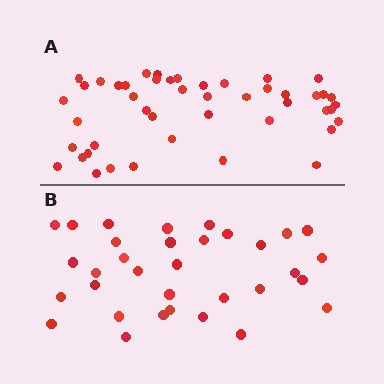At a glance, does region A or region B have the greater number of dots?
Region A (the top region) has more dots.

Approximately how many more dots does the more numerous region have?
Region A has approximately 15 more dots than region B.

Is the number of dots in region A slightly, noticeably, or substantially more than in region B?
Region A has noticeably more, but not dramatically so. The ratio is roughly 1.4 to 1.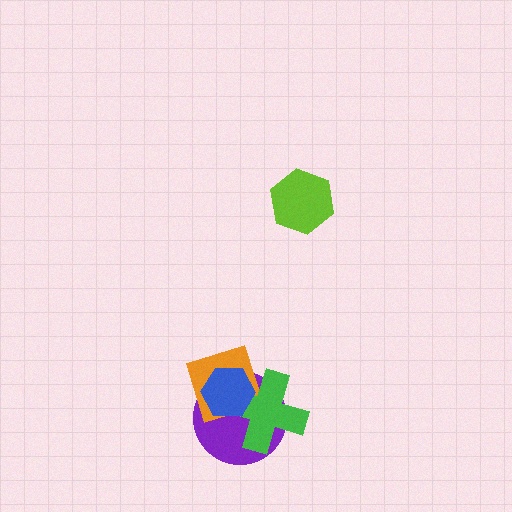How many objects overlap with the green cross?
3 objects overlap with the green cross.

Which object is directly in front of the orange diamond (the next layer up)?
The green cross is directly in front of the orange diamond.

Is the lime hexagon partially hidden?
No, no other shape covers it.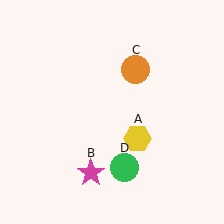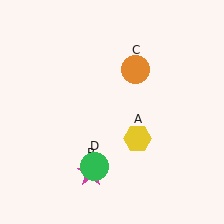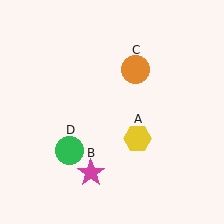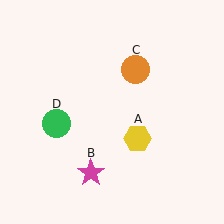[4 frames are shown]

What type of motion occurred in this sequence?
The green circle (object D) rotated clockwise around the center of the scene.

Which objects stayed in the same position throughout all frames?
Yellow hexagon (object A) and magenta star (object B) and orange circle (object C) remained stationary.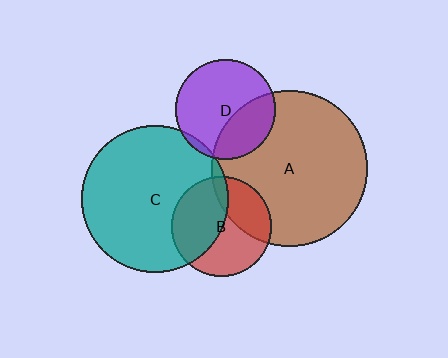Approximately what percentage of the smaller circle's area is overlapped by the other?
Approximately 35%.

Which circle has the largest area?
Circle A (brown).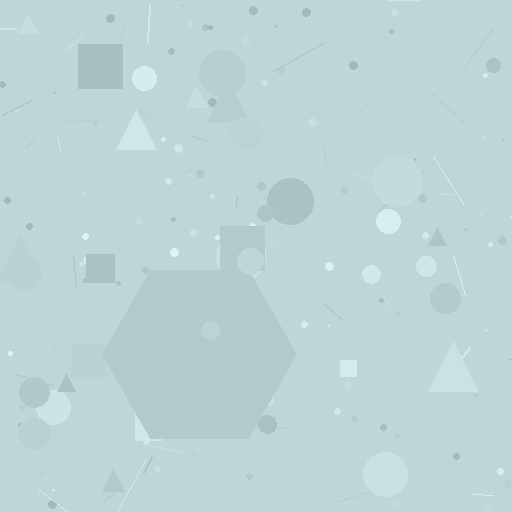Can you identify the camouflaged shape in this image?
The camouflaged shape is a hexagon.